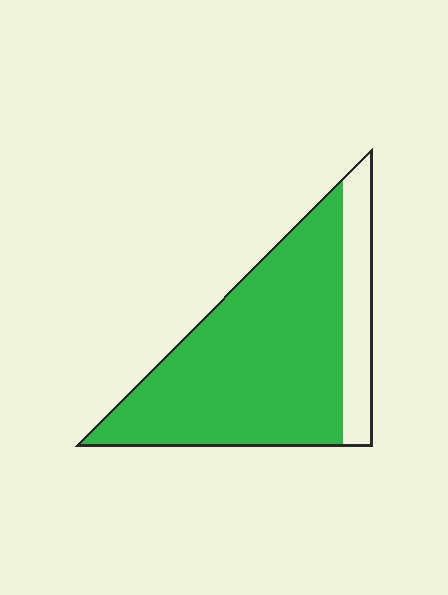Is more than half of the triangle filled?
Yes.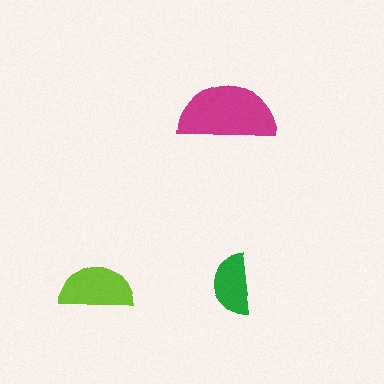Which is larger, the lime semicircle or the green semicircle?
The lime one.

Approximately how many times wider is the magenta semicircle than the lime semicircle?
About 1.5 times wider.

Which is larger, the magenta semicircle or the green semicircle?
The magenta one.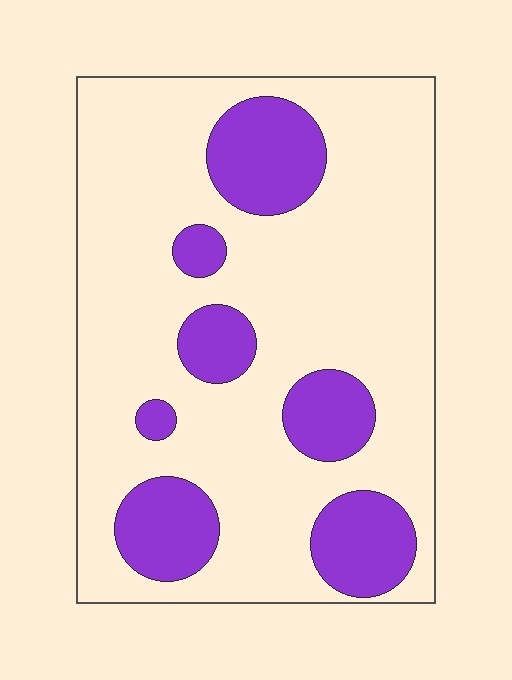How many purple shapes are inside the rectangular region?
7.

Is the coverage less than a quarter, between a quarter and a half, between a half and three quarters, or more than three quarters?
Less than a quarter.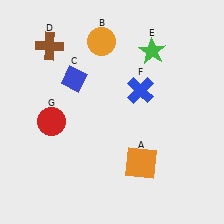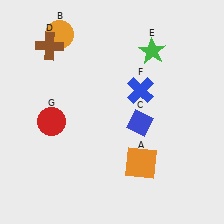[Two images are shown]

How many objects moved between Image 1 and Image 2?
2 objects moved between the two images.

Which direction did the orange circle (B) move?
The orange circle (B) moved left.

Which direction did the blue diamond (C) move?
The blue diamond (C) moved right.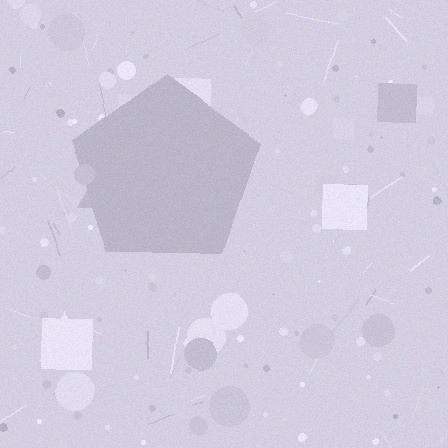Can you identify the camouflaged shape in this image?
The camouflaged shape is a pentagon.